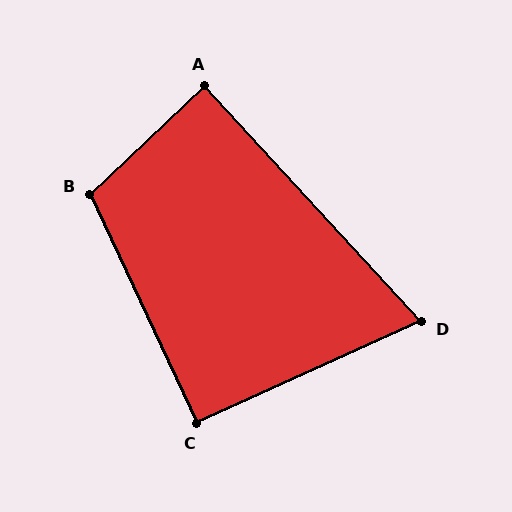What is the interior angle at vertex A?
Approximately 89 degrees (approximately right).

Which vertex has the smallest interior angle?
D, at approximately 72 degrees.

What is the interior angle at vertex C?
Approximately 91 degrees (approximately right).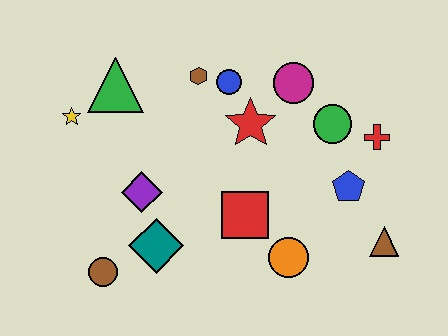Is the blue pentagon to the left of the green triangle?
No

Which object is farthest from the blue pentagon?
The yellow star is farthest from the blue pentagon.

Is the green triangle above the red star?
Yes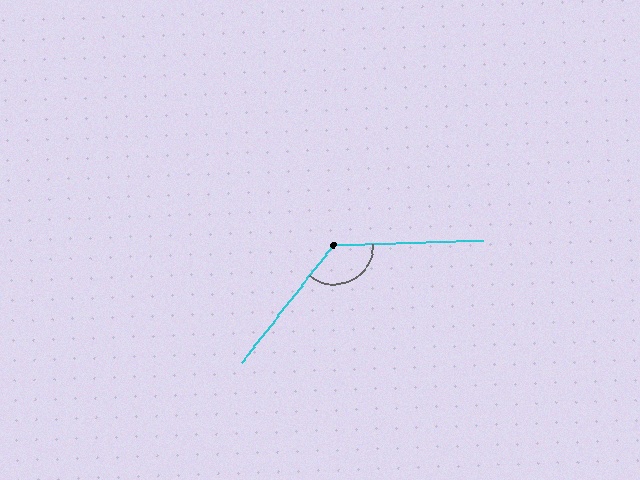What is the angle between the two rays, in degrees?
Approximately 130 degrees.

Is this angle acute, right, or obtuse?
It is obtuse.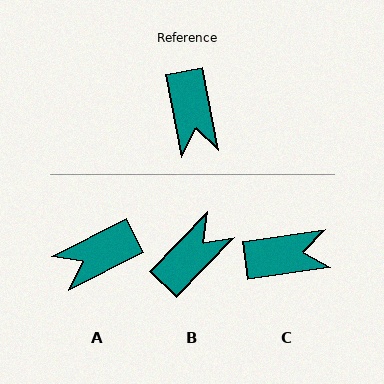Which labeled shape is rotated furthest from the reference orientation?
B, about 126 degrees away.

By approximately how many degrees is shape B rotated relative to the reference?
Approximately 126 degrees counter-clockwise.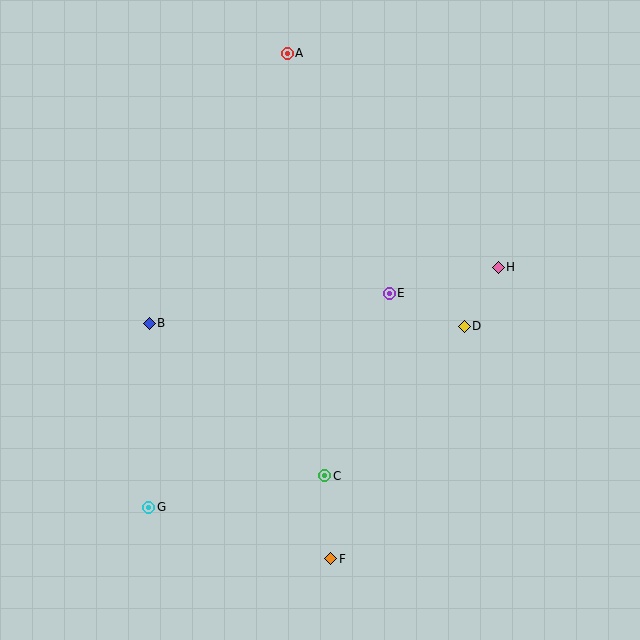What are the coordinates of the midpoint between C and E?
The midpoint between C and E is at (357, 384).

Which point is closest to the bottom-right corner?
Point F is closest to the bottom-right corner.